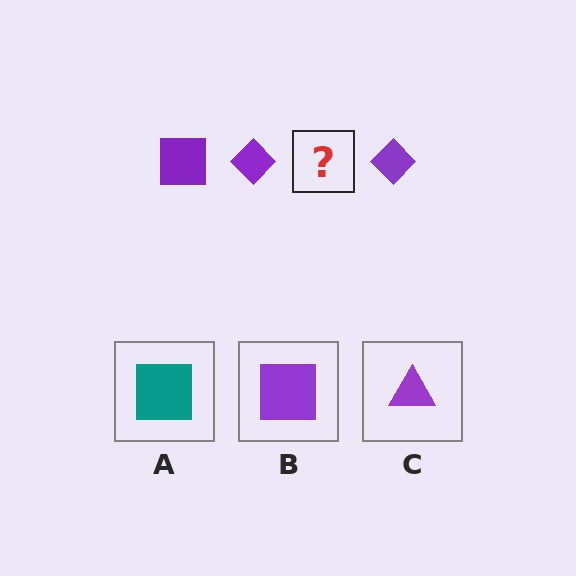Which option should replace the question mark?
Option B.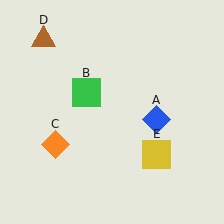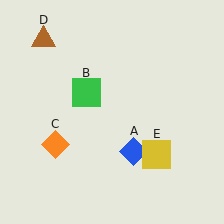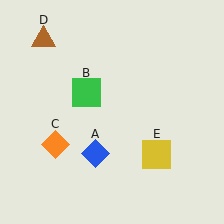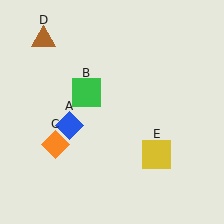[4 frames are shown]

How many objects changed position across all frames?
1 object changed position: blue diamond (object A).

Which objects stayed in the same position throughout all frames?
Green square (object B) and orange diamond (object C) and brown triangle (object D) and yellow square (object E) remained stationary.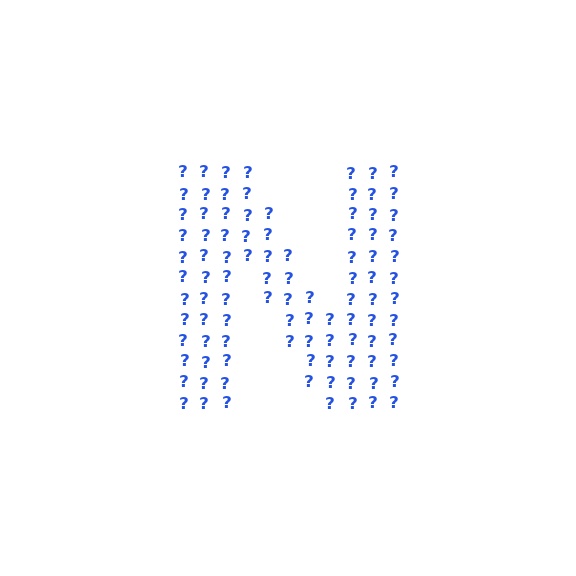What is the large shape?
The large shape is the letter N.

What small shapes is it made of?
It is made of small question marks.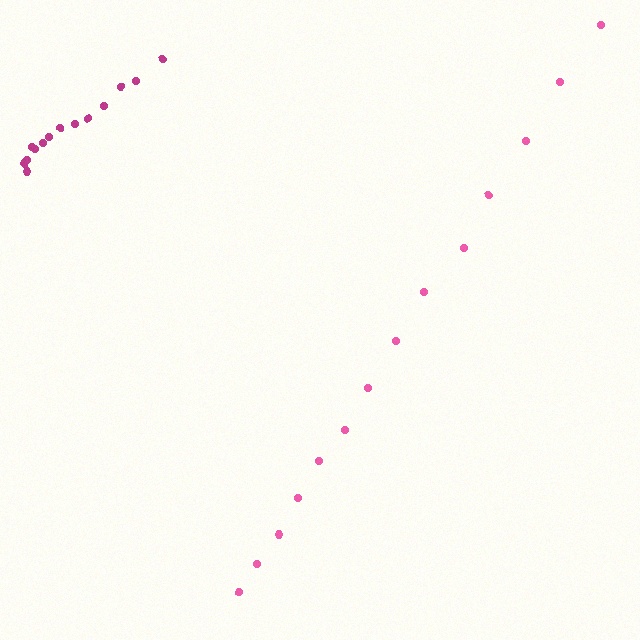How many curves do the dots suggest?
There are 2 distinct paths.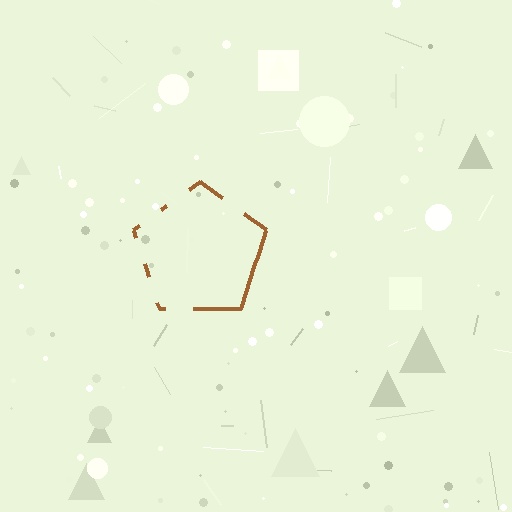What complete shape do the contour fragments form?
The contour fragments form a pentagon.